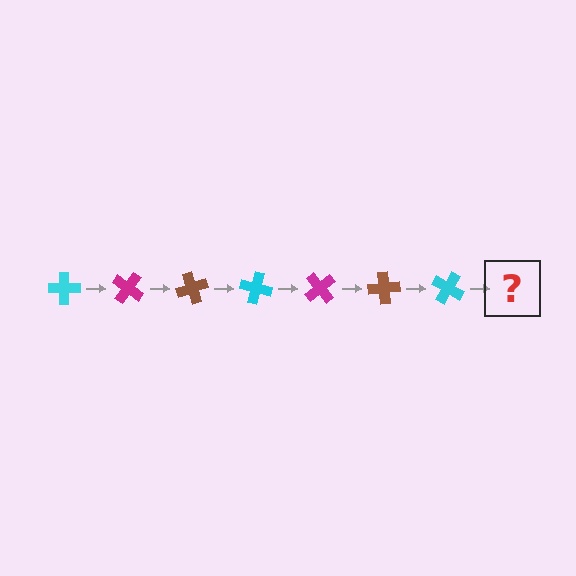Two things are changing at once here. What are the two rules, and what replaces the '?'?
The two rules are that it rotates 35 degrees each step and the color cycles through cyan, magenta, and brown. The '?' should be a magenta cross, rotated 245 degrees from the start.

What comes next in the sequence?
The next element should be a magenta cross, rotated 245 degrees from the start.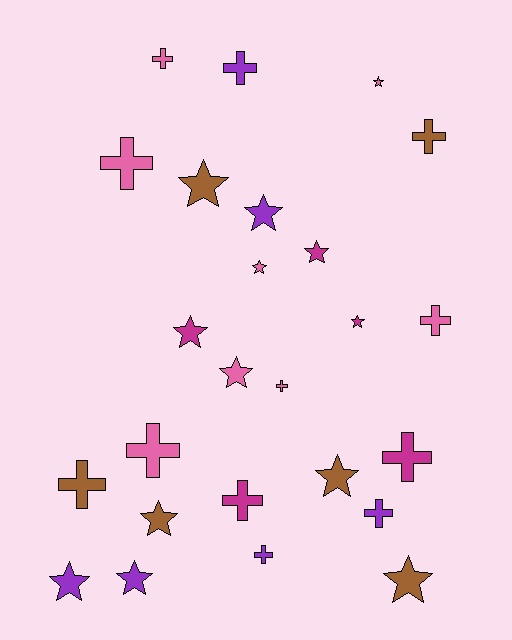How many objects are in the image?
There are 25 objects.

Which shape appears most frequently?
Star, with 13 objects.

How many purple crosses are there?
There are 3 purple crosses.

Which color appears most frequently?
Pink, with 8 objects.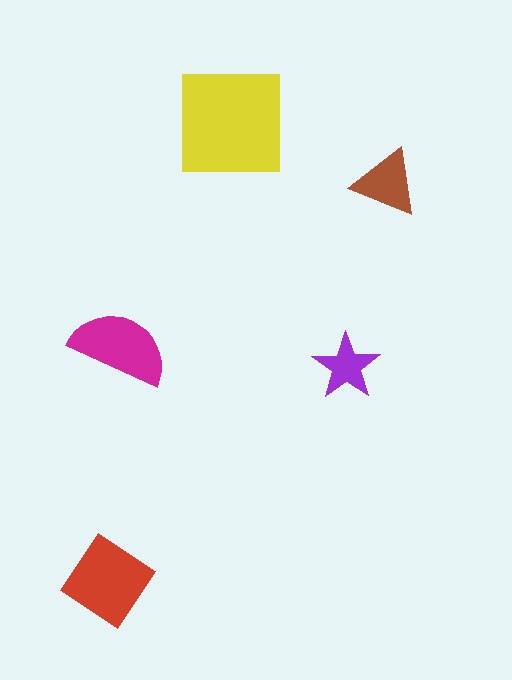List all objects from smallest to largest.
The purple star, the brown triangle, the magenta semicircle, the red diamond, the yellow square.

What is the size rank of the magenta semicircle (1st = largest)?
3rd.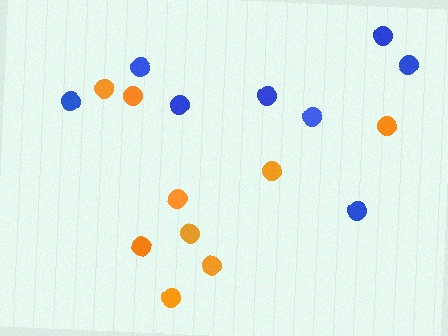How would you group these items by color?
There are 2 groups: one group of orange circles (9) and one group of blue circles (8).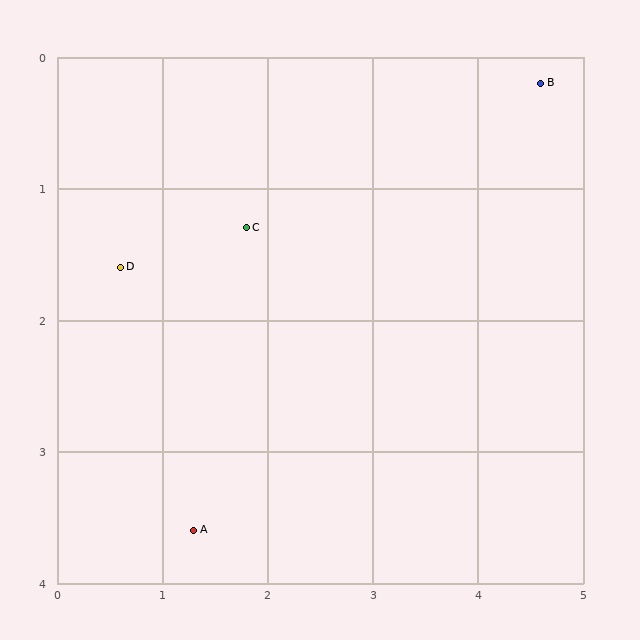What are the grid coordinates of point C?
Point C is at approximately (1.8, 1.3).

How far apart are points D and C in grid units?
Points D and C are about 1.2 grid units apart.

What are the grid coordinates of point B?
Point B is at approximately (4.6, 0.2).